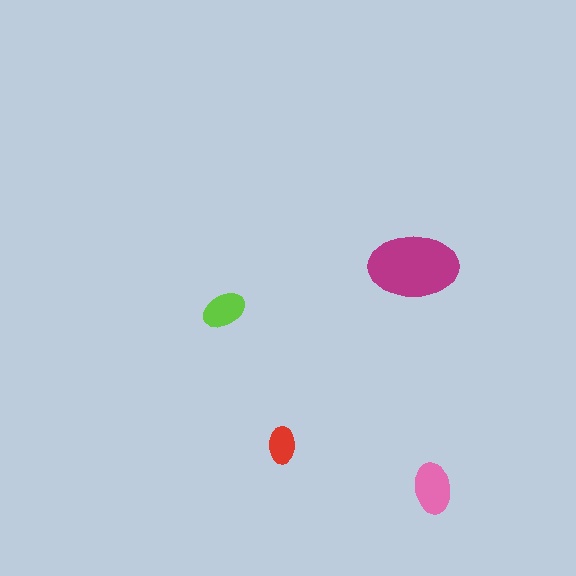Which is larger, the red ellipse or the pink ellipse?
The pink one.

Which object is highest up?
The magenta ellipse is topmost.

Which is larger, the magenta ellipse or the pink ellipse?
The magenta one.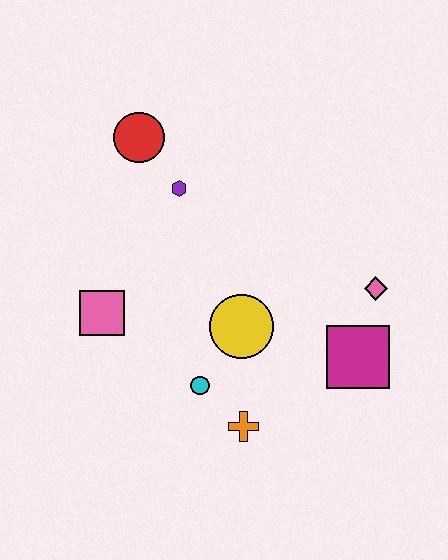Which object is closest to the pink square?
The cyan circle is closest to the pink square.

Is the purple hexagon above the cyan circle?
Yes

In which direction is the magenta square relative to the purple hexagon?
The magenta square is to the right of the purple hexagon.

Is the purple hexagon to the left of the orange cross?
Yes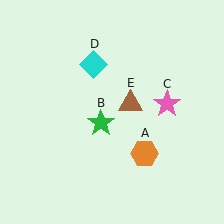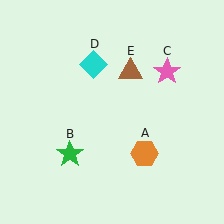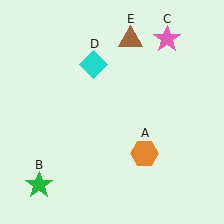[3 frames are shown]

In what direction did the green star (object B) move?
The green star (object B) moved down and to the left.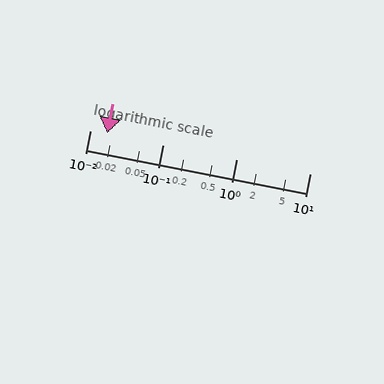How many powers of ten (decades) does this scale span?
The scale spans 3 decades, from 0.01 to 10.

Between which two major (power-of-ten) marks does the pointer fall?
The pointer is between 0.01 and 0.1.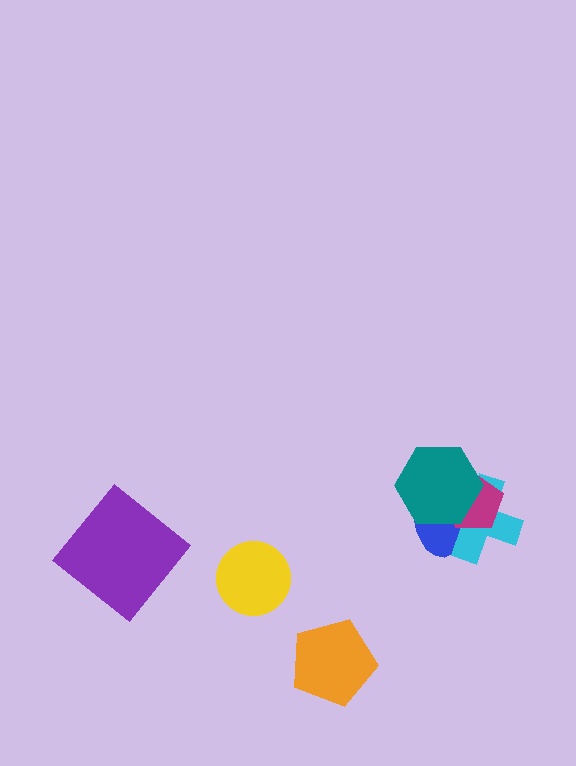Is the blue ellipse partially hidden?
Yes, it is partially covered by another shape.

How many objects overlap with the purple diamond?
0 objects overlap with the purple diamond.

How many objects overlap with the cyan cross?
3 objects overlap with the cyan cross.